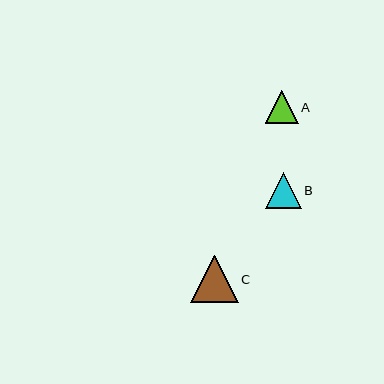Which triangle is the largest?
Triangle C is the largest with a size of approximately 48 pixels.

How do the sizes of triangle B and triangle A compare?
Triangle B and triangle A are approximately the same size.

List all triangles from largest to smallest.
From largest to smallest: C, B, A.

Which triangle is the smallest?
Triangle A is the smallest with a size of approximately 33 pixels.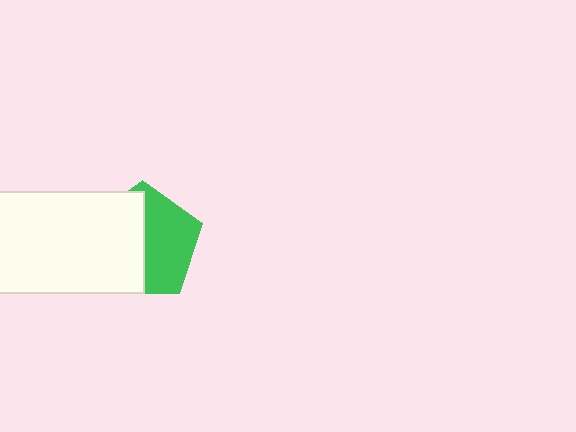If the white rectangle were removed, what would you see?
You would see the complete green pentagon.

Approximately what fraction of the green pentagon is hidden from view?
Roughly 52% of the green pentagon is hidden behind the white rectangle.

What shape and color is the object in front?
The object in front is a white rectangle.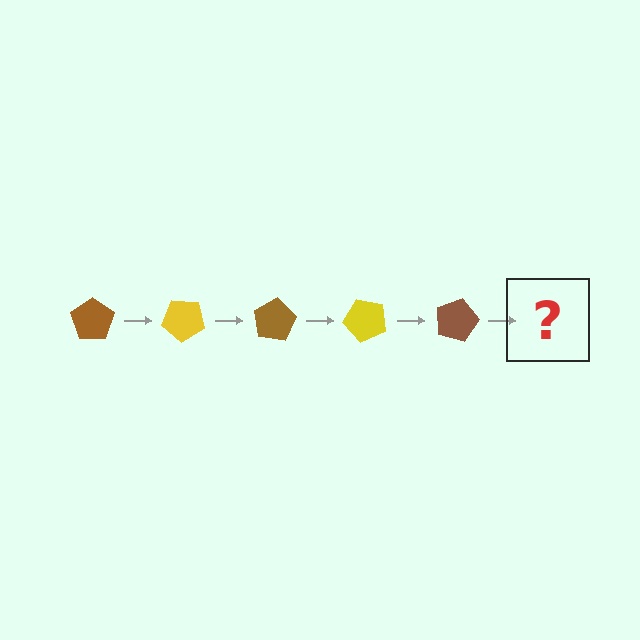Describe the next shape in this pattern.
It should be a yellow pentagon, rotated 200 degrees from the start.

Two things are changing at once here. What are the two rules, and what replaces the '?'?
The two rules are that it rotates 40 degrees each step and the color cycles through brown and yellow. The '?' should be a yellow pentagon, rotated 200 degrees from the start.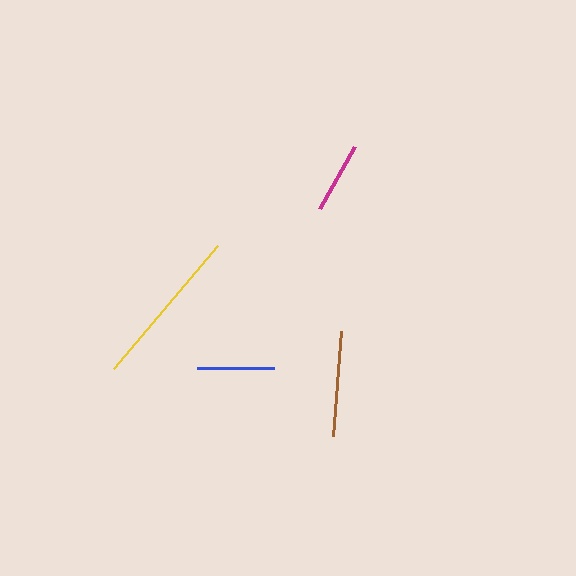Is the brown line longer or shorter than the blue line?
The brown line is longer than the blue line.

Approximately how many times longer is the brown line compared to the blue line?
The brown line is approximately 1.4 times the length of the blue line.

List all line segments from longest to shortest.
From longest to shortest: yellow, brown, blue, magenta.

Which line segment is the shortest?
The magenta line is the shortest at approximately 71 pixels.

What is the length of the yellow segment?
The yellow segment is approximately 161 pixels long.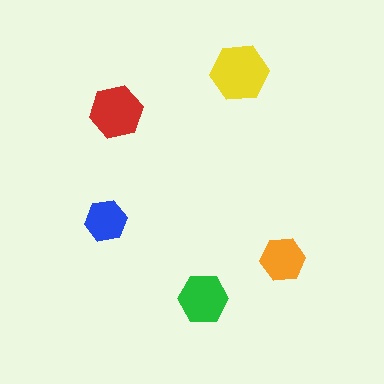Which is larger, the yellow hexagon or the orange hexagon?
The yellow one.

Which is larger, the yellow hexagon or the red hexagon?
The yellow one.